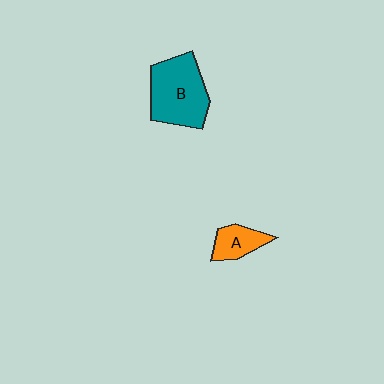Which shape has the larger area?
Shape B (teal).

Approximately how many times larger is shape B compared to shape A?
Approximately 2.4 times.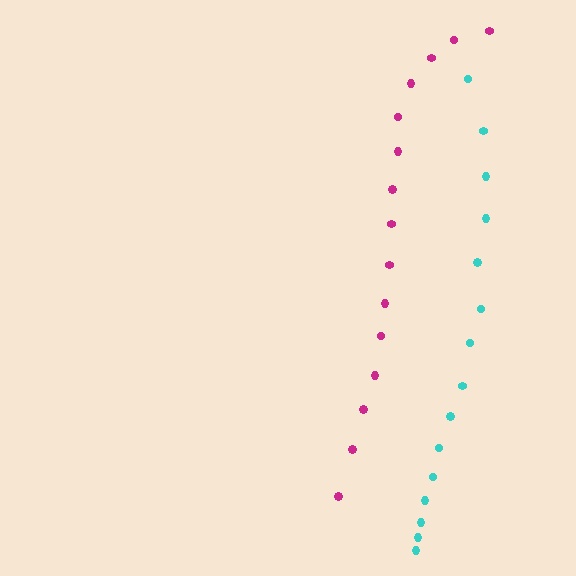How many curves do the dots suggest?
There are 2 distinct paths.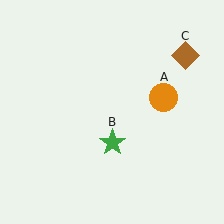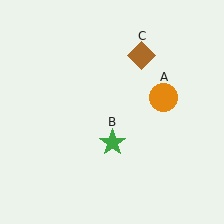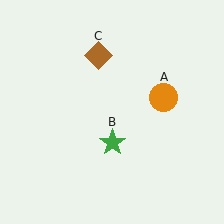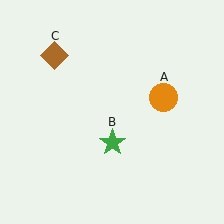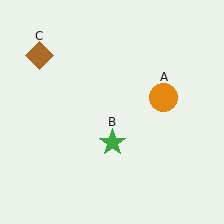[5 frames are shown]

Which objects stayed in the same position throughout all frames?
Orange circle (object A) and green star (object B) remained stationary.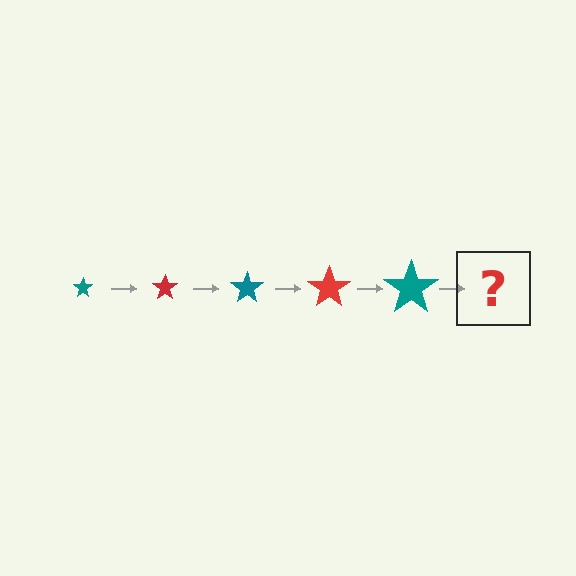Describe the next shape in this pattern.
It should be a red star, larger than the previous one.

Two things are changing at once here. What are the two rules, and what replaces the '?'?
The two rules are that the star grows larger each step and the color cycles through teal and red. The '?' should be a red star, larger than the previous one.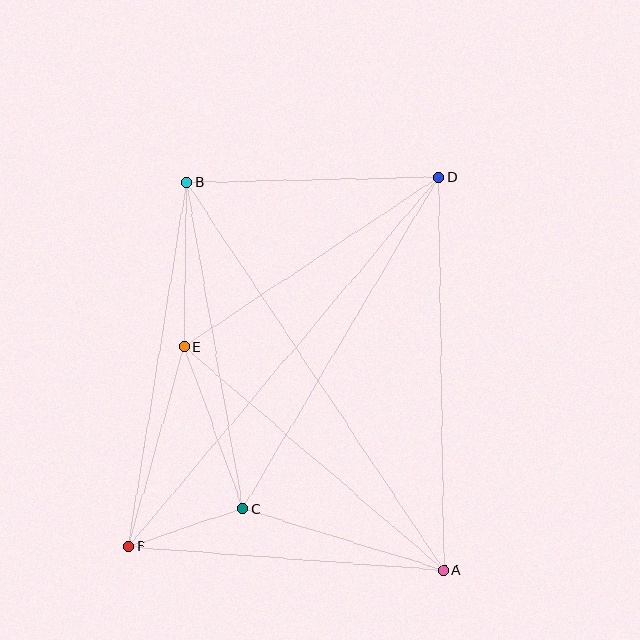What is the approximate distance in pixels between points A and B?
The distance between A and B is approximately 465 pixels.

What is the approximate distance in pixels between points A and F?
The distance between A and F is approximately 316 pixels.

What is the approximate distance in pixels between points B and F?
The distance between B and F is approximately 369 pixels.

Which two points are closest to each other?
Points C and F are closest to each other.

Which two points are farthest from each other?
Points D and F are farthest from each other.